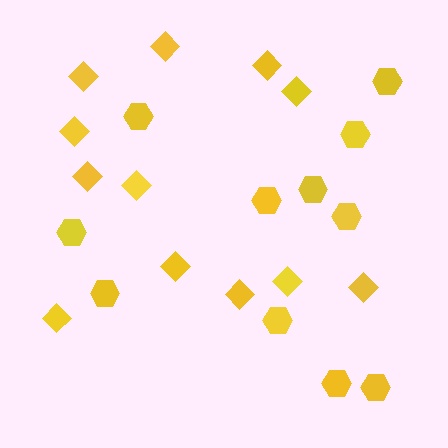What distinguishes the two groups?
There are 2 groups: one group of hexagons (11) and one group of diamonds (12).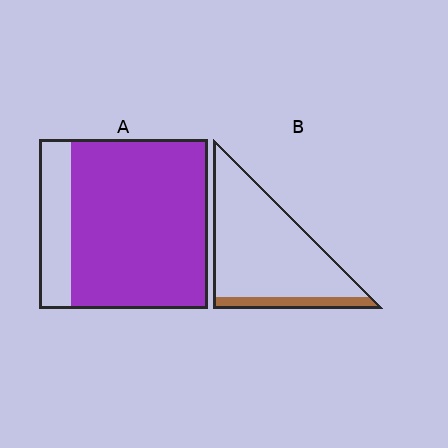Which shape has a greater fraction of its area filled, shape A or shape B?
Shape A.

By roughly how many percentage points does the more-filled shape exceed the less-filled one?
By roughly 65 percentage points (A over B).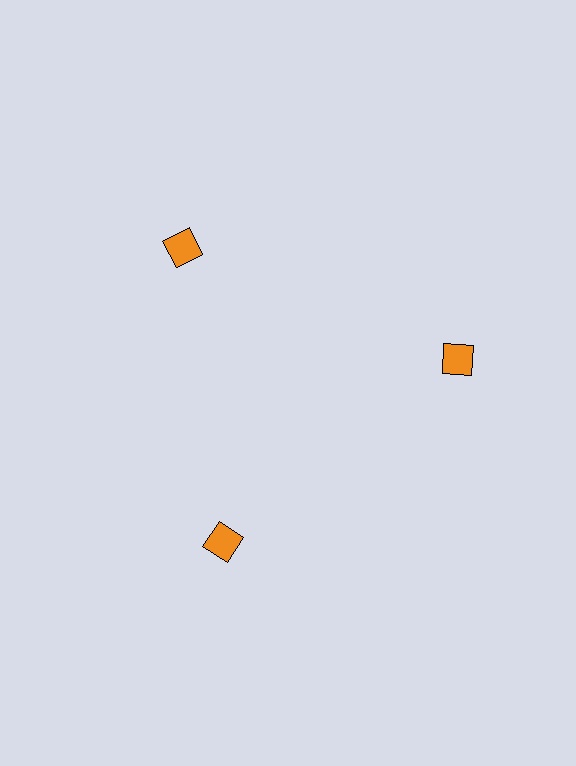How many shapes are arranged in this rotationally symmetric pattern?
There are 3 shapes, arranged in 3 groups of 1.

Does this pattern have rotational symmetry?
Yes, this pattern has 3-fold rotational symmetry. It looks the same after rotating 120 degrees around the center.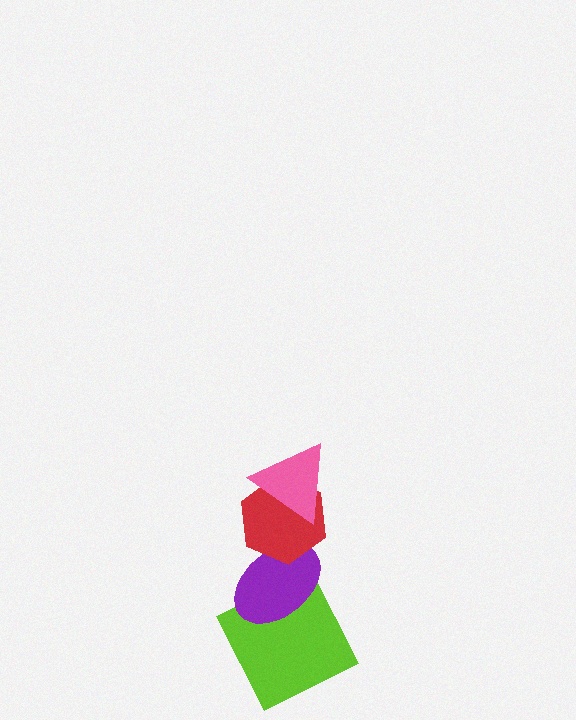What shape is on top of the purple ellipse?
The red hexagon is on top of the purple ellipse.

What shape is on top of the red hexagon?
The pink triangle is on top of the red hexagon.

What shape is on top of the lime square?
The purple ellipse is on top of the lime square.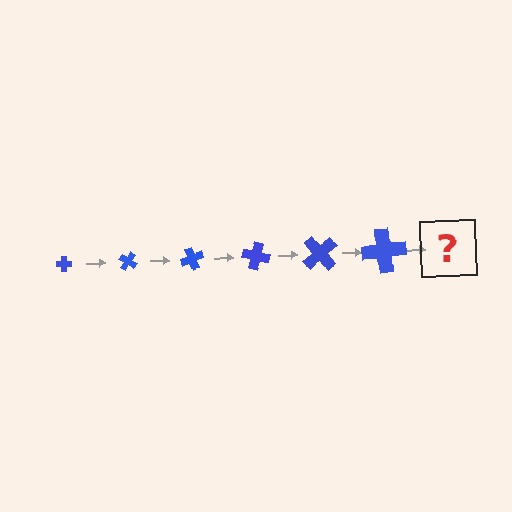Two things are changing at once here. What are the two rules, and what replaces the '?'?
The two rules are that the cross grows larger each step and it rotates 35 degrees each step. The '?' should be a cross, larger than the previous one and rotated 210 degrees from the start.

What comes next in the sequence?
The next element should be a cross, larger than the previous one and rotated 210 degrees from the start.